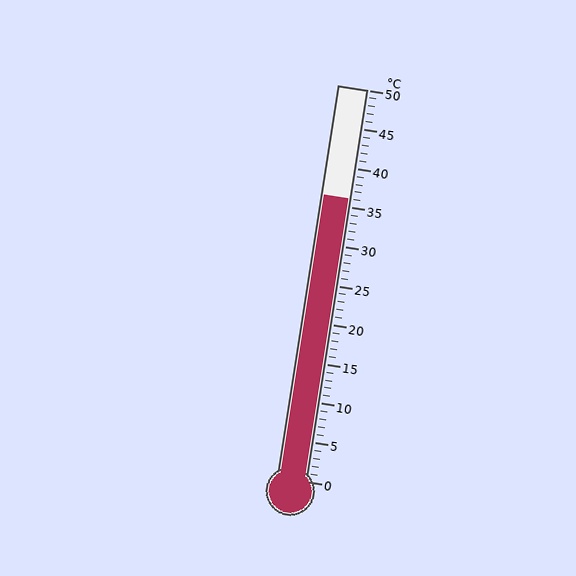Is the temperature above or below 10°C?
The temperature is above 10°C.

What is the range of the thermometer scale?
The thermometer scale ranges from 0°C to 50°C.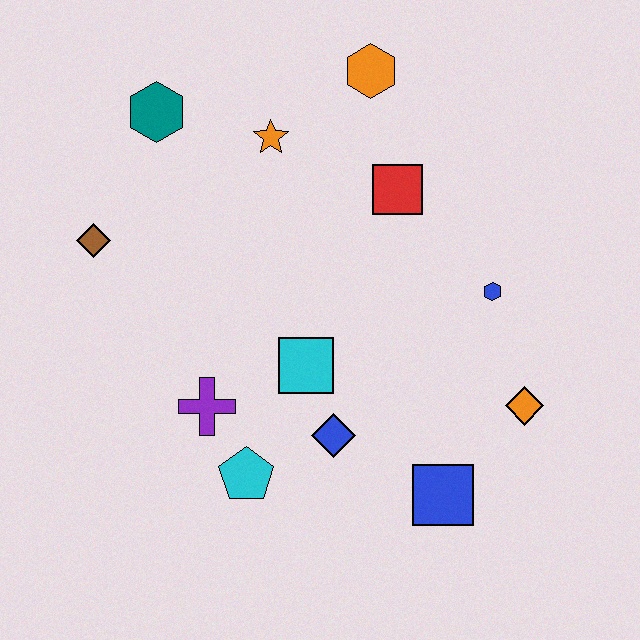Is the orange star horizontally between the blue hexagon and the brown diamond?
Yes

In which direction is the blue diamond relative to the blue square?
The blue diamond is to the left of the blue square.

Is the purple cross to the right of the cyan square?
No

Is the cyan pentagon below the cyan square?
Yes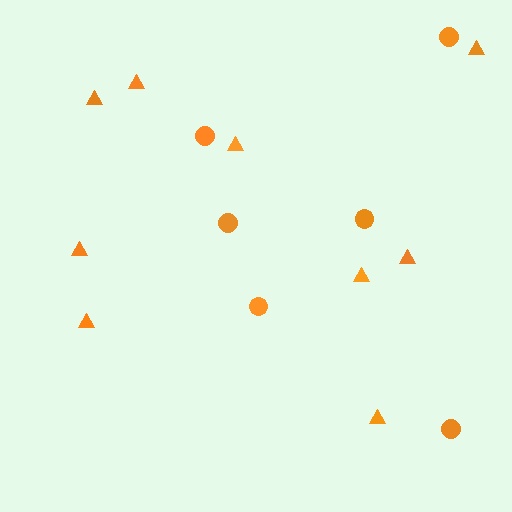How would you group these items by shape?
There are 2 groups: one group of circles (6) and one group of triangles (9).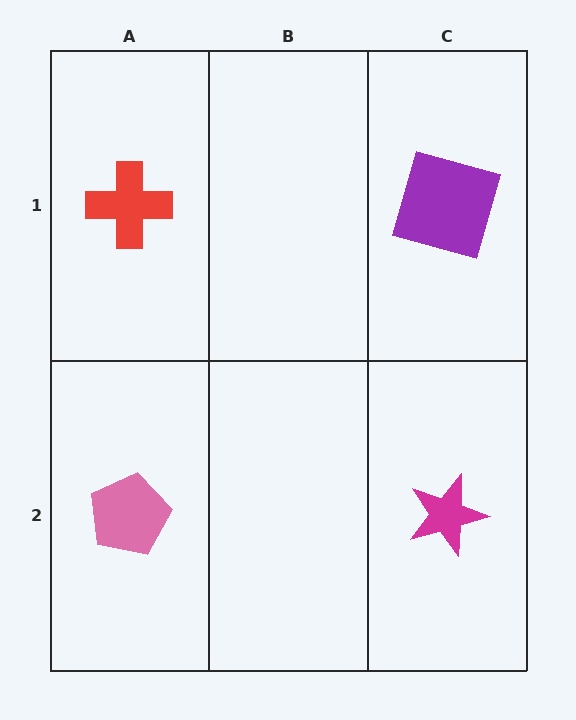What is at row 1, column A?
A red cross.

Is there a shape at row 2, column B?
No, that cell is empty.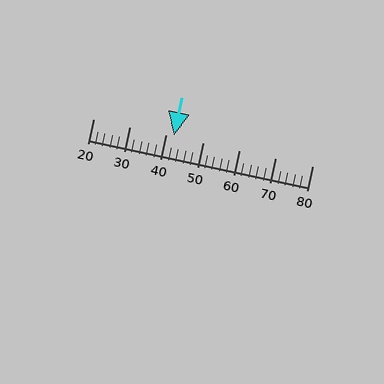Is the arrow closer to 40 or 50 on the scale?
The arrow is closer to 40.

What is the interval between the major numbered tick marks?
The major tick marks are spaced 10 units apart.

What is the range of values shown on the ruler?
The ruler shows values from 20 to 80.